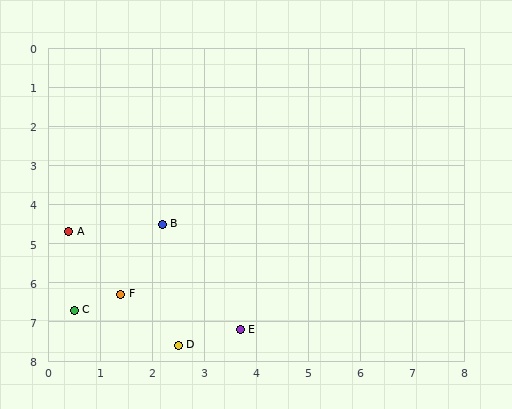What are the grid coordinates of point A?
Point A is at approximately (0.4, 4.7).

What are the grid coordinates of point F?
Point F is at approximately (1.4, 6.3).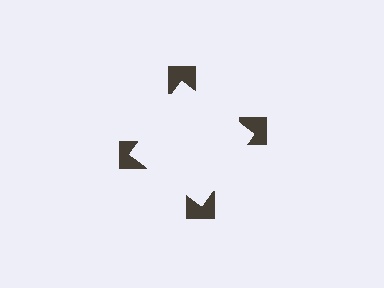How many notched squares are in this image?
There are 4 — one at each vertex of the illusory square.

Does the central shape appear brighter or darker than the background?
It typically appears slightly brighter than the background, even though no actual brightness change is drawn.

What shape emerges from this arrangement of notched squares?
An illusory square — its edges are inferred from the aligned wedge cuts in the notched squares, not physically drawn.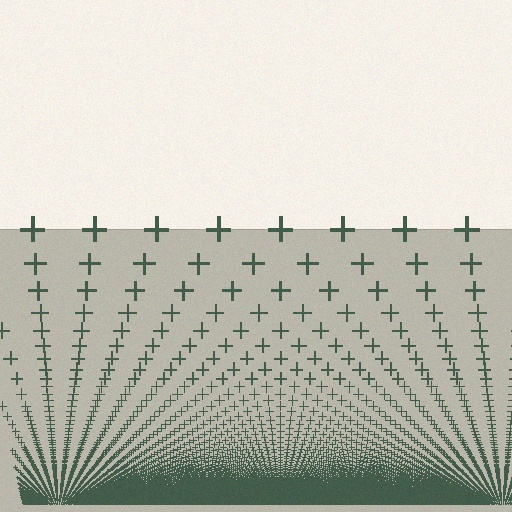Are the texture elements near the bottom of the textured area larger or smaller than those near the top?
Smaller. The gradient is inverted — elements near the bottom are smaller and denser.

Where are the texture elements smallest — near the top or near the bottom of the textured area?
Near the bottom.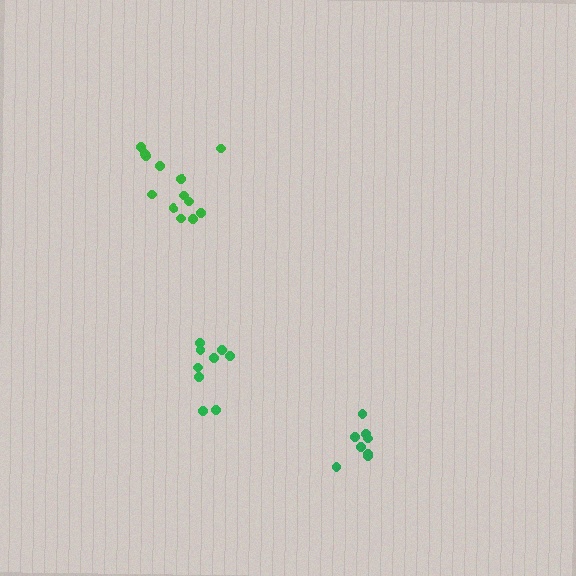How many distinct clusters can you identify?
There are 3 distinct clusters.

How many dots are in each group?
Group 1: 9 dots, Group 2: 8 dots, Group 3: 13 dots (30 total).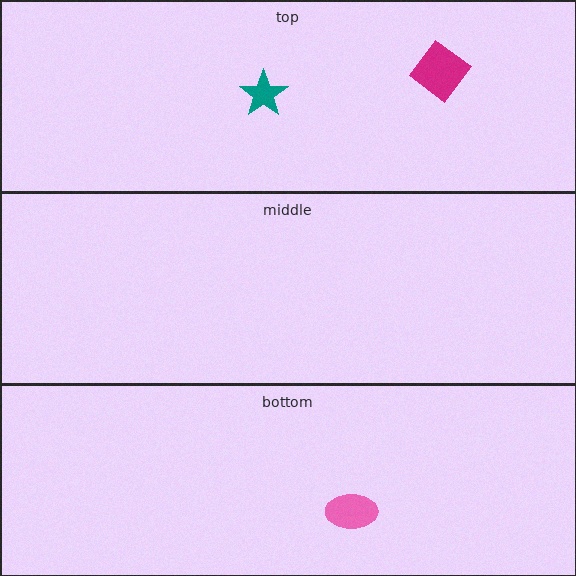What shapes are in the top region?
The magenta diamond, the teal star.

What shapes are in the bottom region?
The pink ellipse.